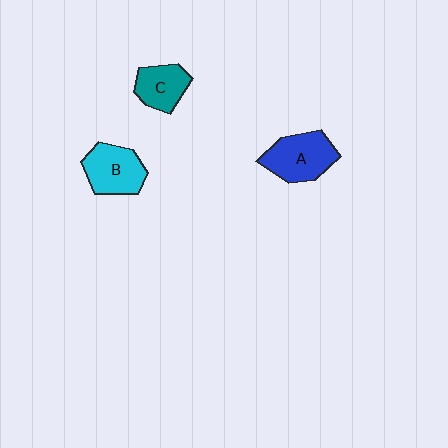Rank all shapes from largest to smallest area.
From largest to smallest: A (blue), B (cyan), C (teal).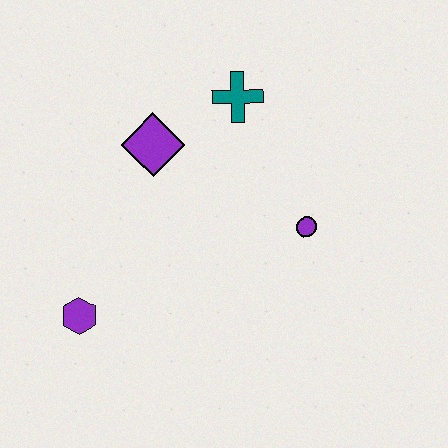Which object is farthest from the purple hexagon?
The teal cross is farthest from the purple hexagon.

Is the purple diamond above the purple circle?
Yes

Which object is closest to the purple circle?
The teal cross is closest to the purple circle.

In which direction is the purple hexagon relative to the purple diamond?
The purple hexagon is below the purple diamond.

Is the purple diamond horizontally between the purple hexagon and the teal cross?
Yes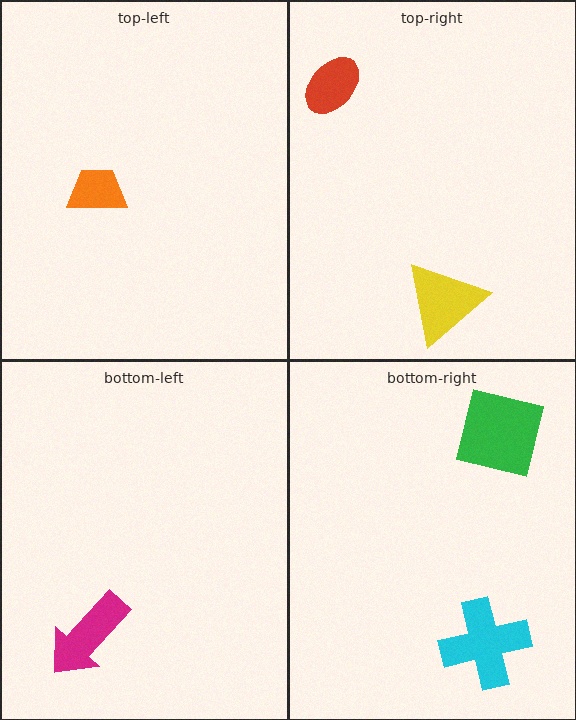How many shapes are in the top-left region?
1.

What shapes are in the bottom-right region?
The green square, the cyan cross.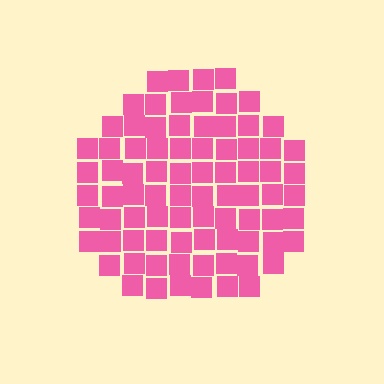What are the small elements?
The small elements are squares.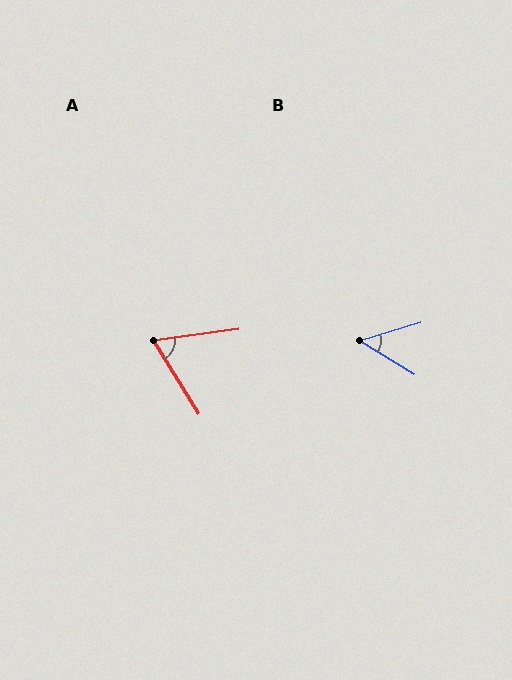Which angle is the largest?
A, at approximately 65 degrees.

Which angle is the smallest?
B, at approximately 49 degrees.